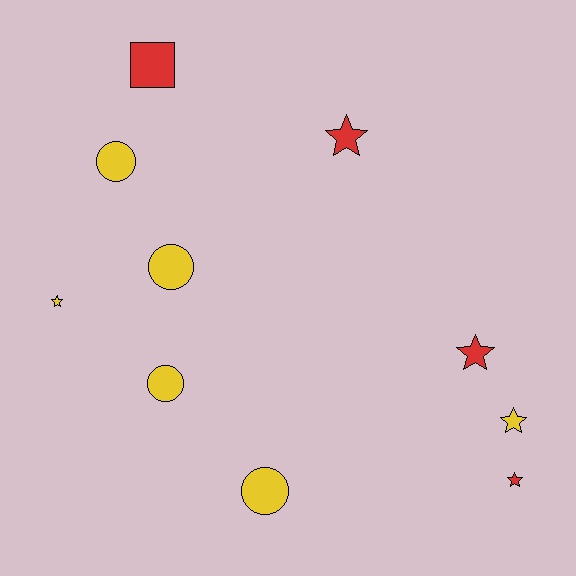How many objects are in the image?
There are 10 objects.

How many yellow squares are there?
There are no yellow squares.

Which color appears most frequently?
Yellow, with 6 objects.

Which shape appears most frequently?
Star, with 5 objects.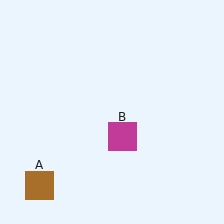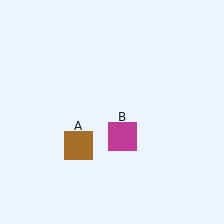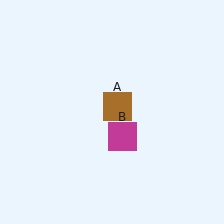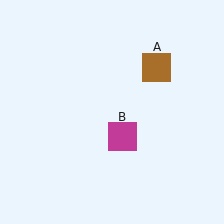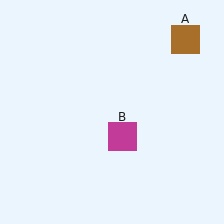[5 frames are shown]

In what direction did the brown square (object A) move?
The brown square (object A) moved up and to the right.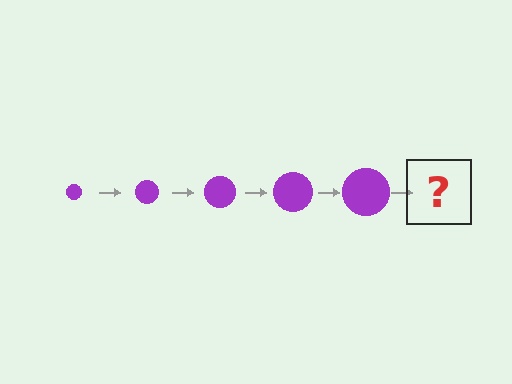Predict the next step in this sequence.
The next step is a purple circle, larger than the previous one.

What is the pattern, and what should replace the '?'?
The pattern is that the circle gets progressively larger each step. The '?' should be a purple circle, larger than the previous one.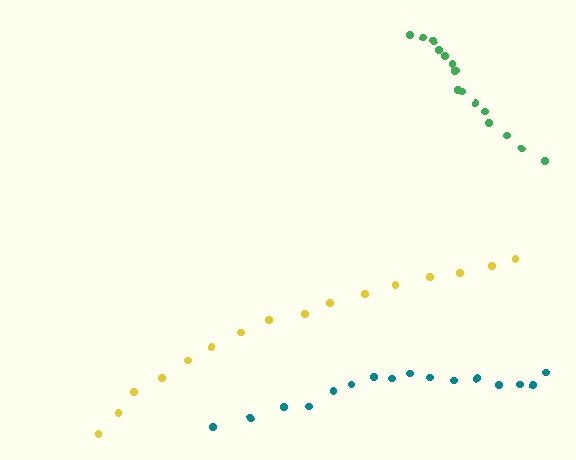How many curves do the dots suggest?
There are 3 distinct paths.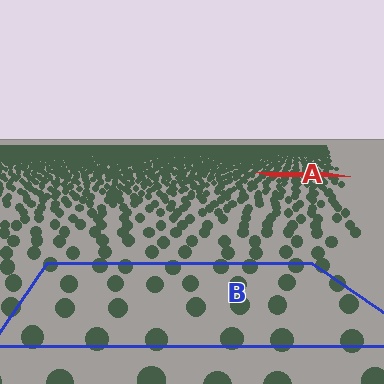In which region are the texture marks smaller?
The texture marks are smaller in region A, because it is farther away.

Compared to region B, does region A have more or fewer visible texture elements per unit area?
Region A has more texture elements per unit area — they are packed more densely because it is farther away.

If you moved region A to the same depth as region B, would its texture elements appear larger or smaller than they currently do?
They would appear larger. At a closer depth, the same texture elements are projected at a bigger on-screen size.